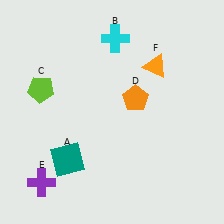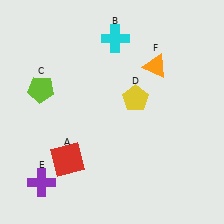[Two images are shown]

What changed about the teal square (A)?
In Image 1, A is teal. In Image 2, it changed to red.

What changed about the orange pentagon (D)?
In Image 1, D is orange. In Image 2, it changed to yellow.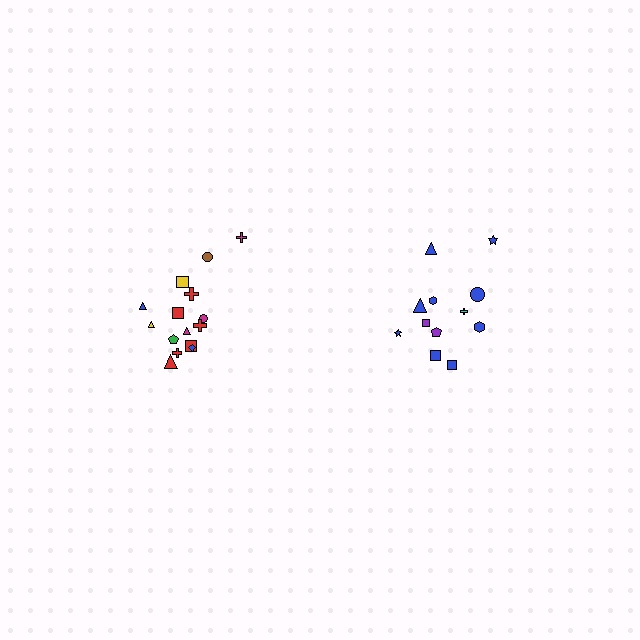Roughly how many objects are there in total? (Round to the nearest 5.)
Roughly 25 objects in total.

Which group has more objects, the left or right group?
The left group.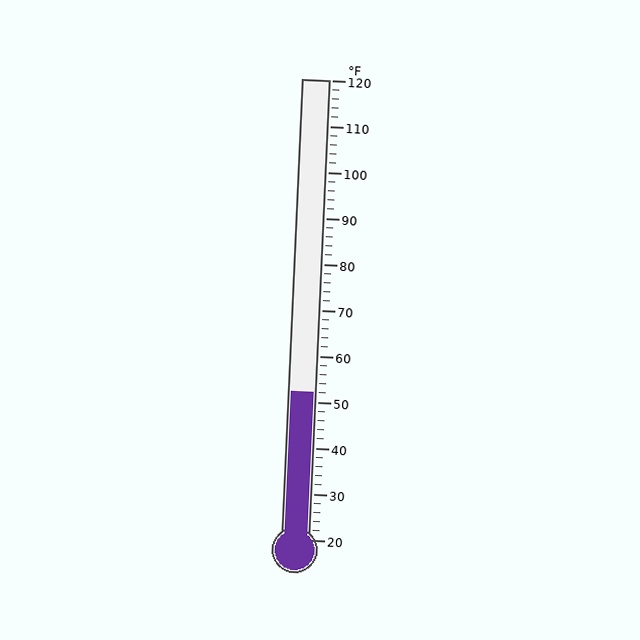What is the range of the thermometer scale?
The thermometer scale ranges from 20°F to 120°F.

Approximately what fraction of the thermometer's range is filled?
The thermometer is filled to approximately 30% of its range.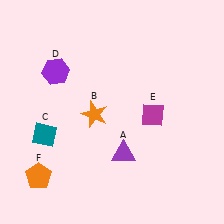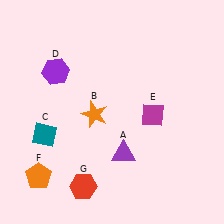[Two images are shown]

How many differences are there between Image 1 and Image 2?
There is 1 difference between the two images.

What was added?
A red hexagon (G) was added in Image 2.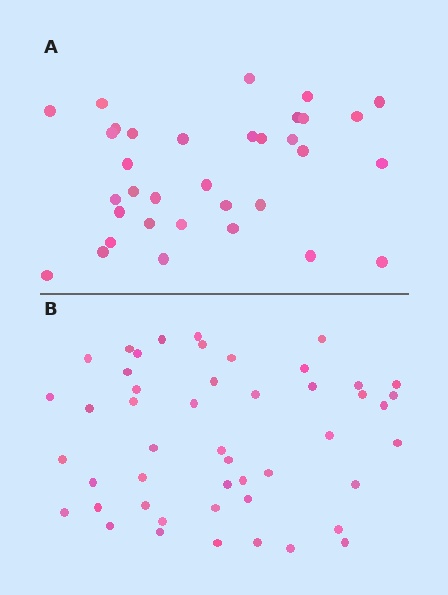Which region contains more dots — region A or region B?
Region B (the bottom region) has more dots.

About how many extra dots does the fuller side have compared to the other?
Region B has approximately 15 more dots than region A.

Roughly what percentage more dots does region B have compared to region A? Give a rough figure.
About 40% more.